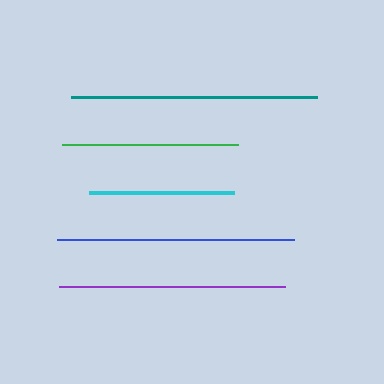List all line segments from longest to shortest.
From longest to shortest: teal, blue, purple, green, cyan.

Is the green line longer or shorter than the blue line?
The blue line is longer than the green line.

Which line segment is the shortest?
The cyan line is the shortest at approximately 145 pixels.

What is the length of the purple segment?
The purple segment is approximately 225 pixels long.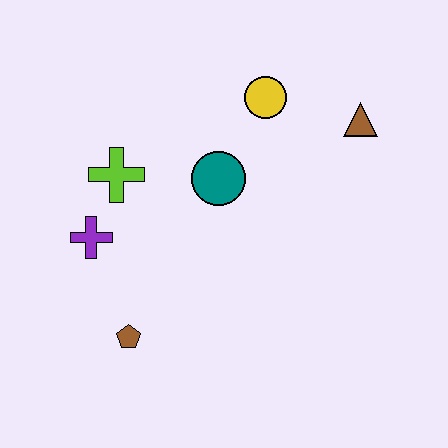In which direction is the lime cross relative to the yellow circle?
The lime cross is to the left of the yellow circle.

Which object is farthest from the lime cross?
The brown triangle is farthest from the lime cross.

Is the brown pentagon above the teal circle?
No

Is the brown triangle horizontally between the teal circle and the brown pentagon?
No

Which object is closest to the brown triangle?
The yellow circle is closest to the brown triangle.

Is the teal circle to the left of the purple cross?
No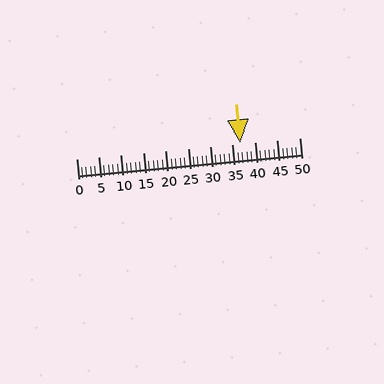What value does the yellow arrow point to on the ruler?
The yellow arrow points to approximately 37.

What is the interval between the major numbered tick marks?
The major tick marks are spaced 5 units apart.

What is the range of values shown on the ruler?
The ruler shows values from 0 to 50.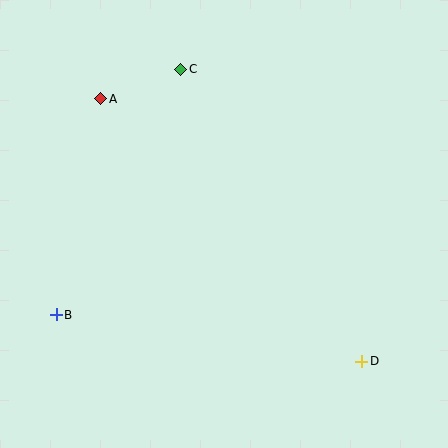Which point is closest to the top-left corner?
Point A is closest to the top-left corner.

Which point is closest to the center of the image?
Point C at (181, 69) is closest to the center.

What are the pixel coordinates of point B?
Point B is at (56, 315).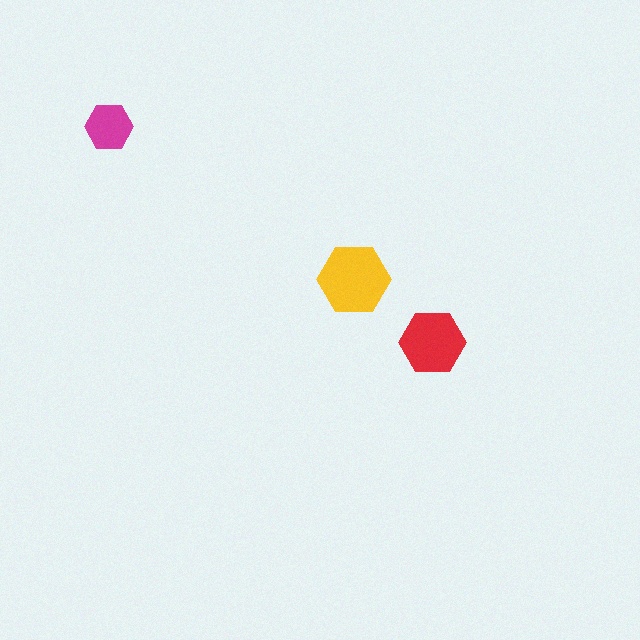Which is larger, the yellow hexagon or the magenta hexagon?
The yellow one.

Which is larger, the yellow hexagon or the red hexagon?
The yellow one.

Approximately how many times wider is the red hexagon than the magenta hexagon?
About 1.5 times wider.